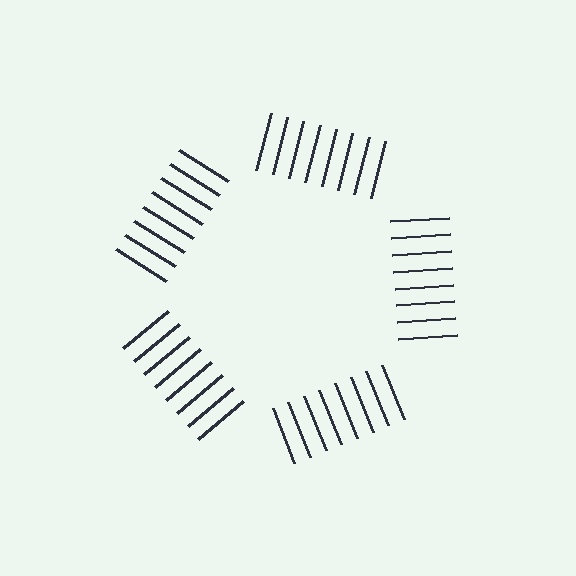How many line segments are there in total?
40 — 8 along each of the 5 edges.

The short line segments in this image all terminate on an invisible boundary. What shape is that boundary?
An illusory pentagon — the line segments terminate on its edges but no continuous stroke is drawn.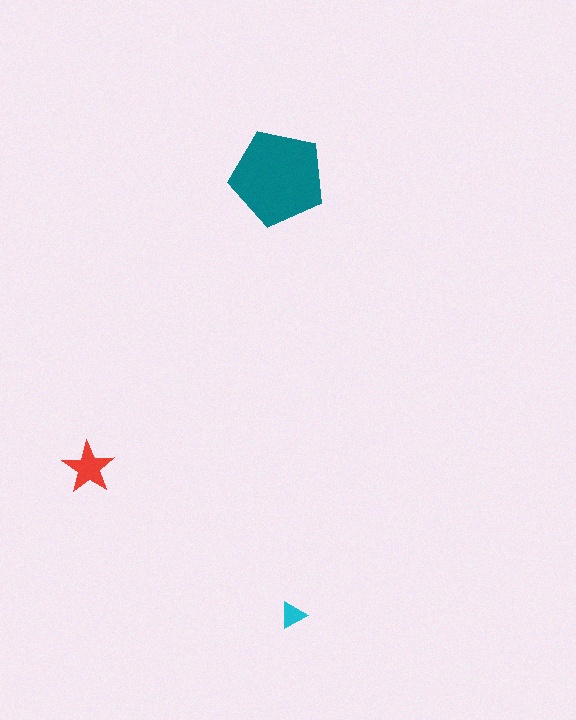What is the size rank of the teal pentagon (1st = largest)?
1st.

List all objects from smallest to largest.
The cyan triangle, the red star, the teal pentagon.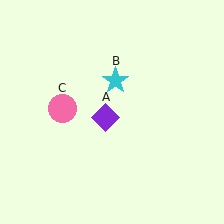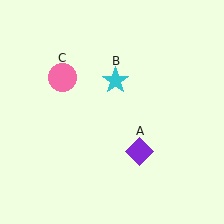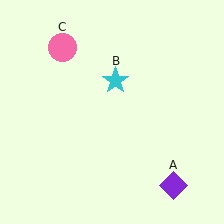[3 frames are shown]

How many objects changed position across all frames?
2 objects changed position: purple diamond (object A), pink circle (object C).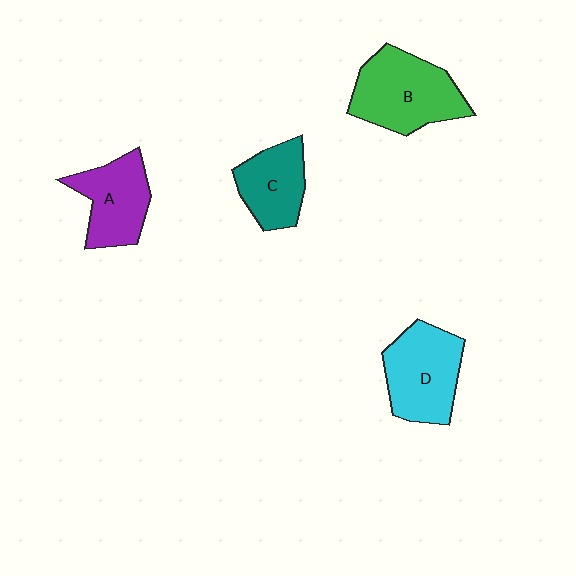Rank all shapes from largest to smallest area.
From largest to smallest: B (green), D (cyan), A (purple), C (teal).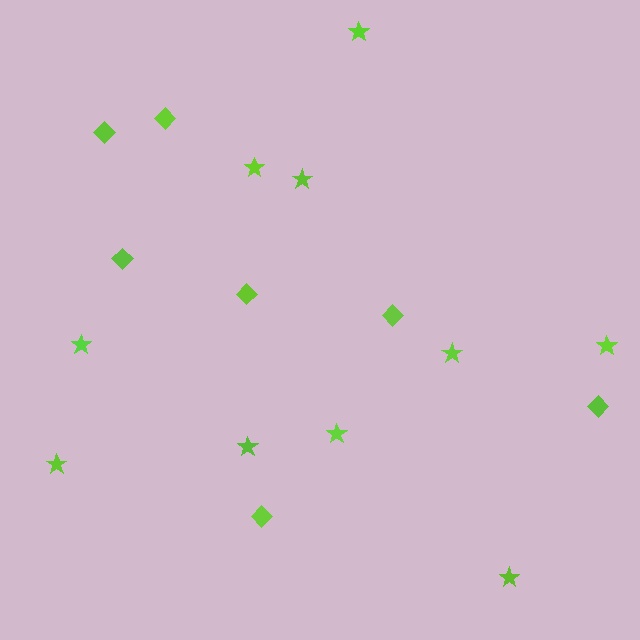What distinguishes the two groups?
There are 2 groups: one group of stars (10) and one group of diamonds (7).